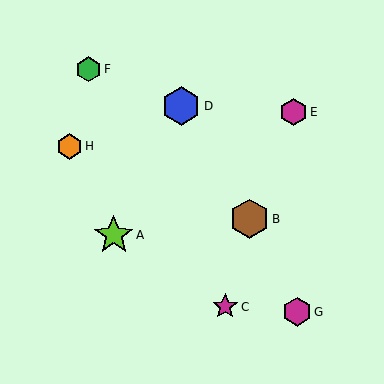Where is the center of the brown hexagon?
The center of the brown hexagon is at (250, 219).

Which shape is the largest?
The lime star (labeled A) is the largest.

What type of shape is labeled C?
Shape C is a magenta star.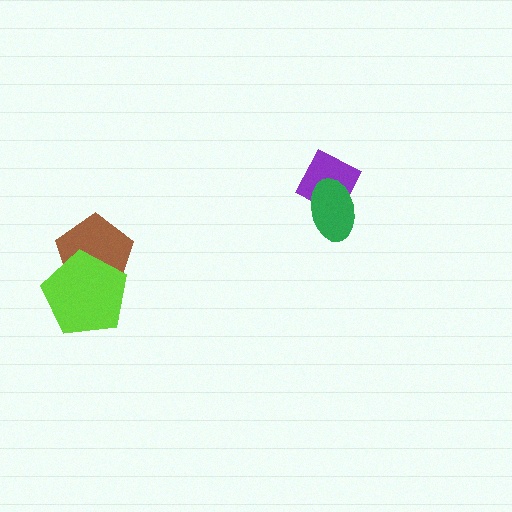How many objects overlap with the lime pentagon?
1 object overlaps with the lime pentagon.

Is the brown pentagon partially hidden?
Yes, it is partially covered by another shape.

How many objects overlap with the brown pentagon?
1 object overlaps with the brown pentagon.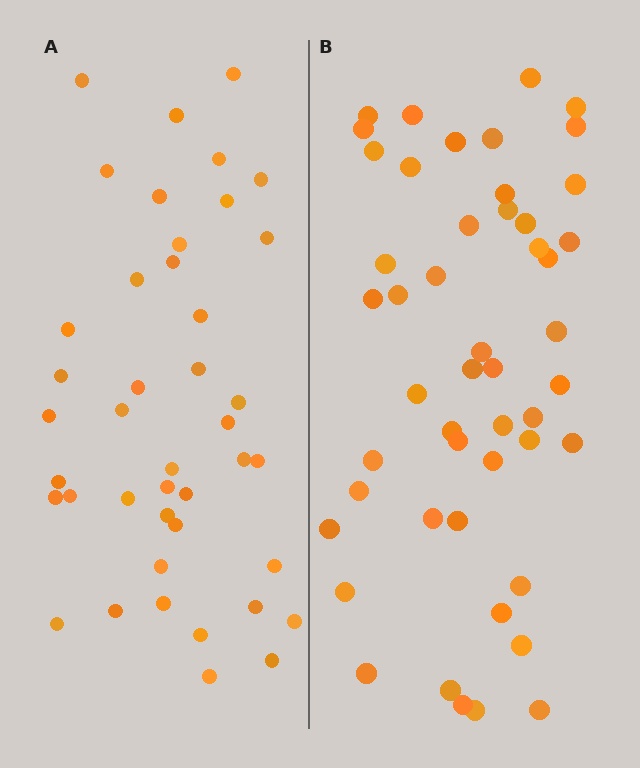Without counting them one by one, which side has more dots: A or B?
Region B (the right region) has more dots.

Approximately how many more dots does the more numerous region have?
Region B has roughly 8 or so more dots than region A.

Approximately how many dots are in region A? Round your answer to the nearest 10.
About 40 dots. (The exact count is 42, which rounds to 40.)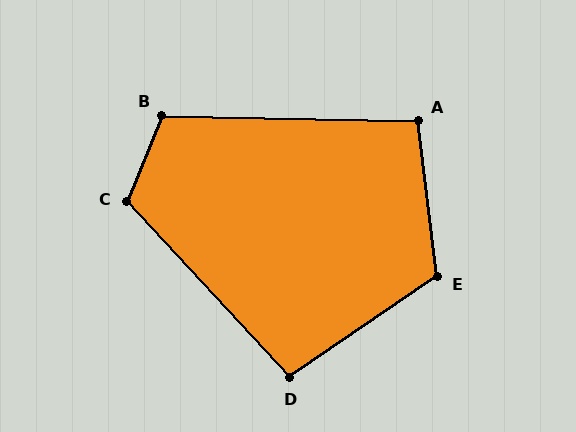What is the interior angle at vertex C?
Approximately 115 degrees (obtuse).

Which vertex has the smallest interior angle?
A, at approximately 98 degrees.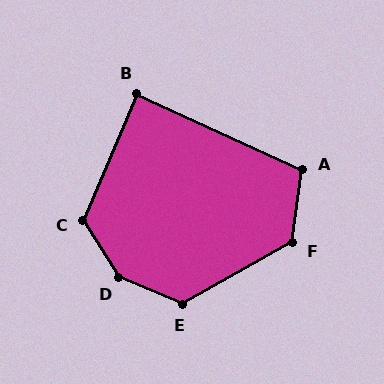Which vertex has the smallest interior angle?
B, at approximately 88 degrees.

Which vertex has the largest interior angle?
D, at approximately 145 degrees.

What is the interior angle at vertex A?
Approximately 107 degrees (obtuse).